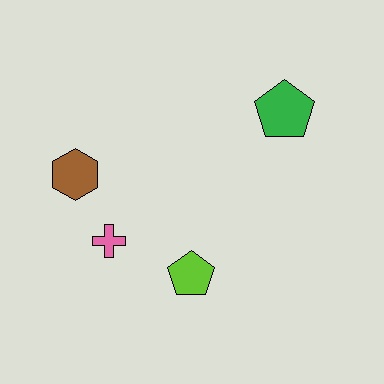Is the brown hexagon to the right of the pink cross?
No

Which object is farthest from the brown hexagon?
The green pentagon is farthest from the brown hexagon.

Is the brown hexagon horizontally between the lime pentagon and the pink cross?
No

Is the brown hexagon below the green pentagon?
Yes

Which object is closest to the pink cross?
The brown hexagon is closest to the pink cross.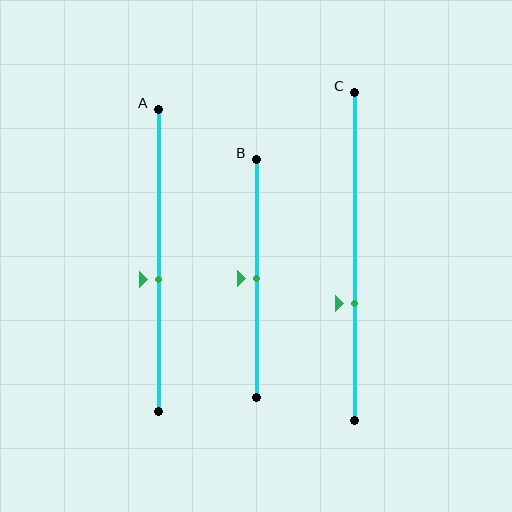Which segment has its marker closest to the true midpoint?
Segment B has its marker closest to the true midpoint.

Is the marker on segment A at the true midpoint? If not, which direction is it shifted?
No, the marker on segment A is shifted downward by about 6% of the segment length.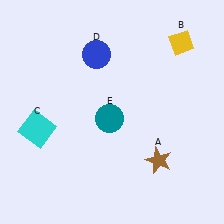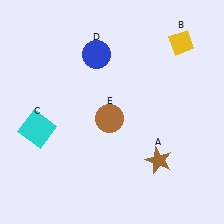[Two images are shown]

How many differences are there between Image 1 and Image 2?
There is 1 difference between the two images.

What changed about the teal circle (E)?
In Image 1, E is teal. In Image 2, it changed to brown.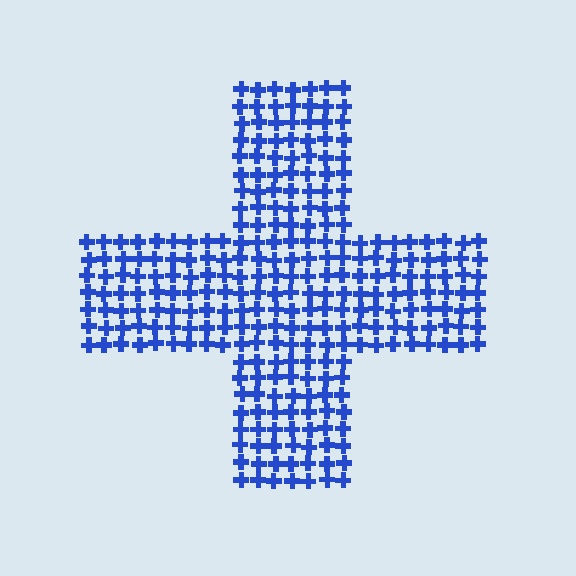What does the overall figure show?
The overall figure shows a cross.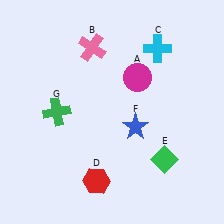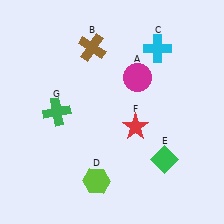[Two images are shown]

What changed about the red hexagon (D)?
In Image 1, D is red. In Image 2, it changed to lime.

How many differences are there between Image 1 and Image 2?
There are 3 differences between the two images.